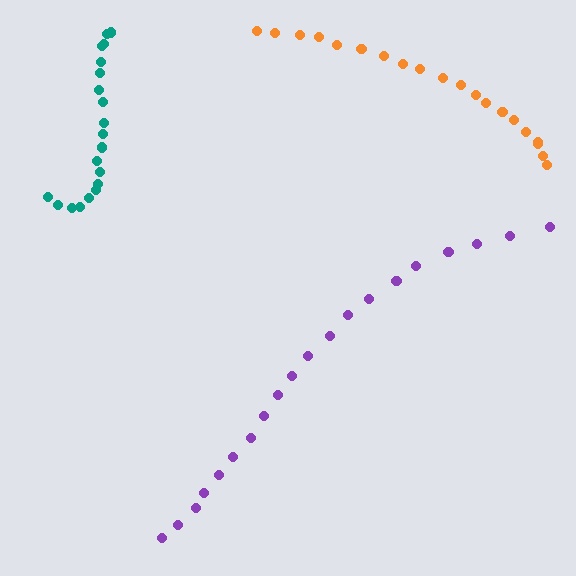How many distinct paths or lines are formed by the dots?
There are 3 distinct paths.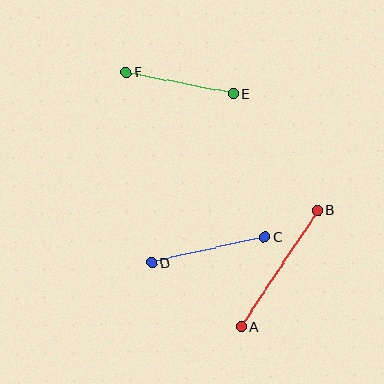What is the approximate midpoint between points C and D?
The midpoint is at approximately (208, 250) pixels.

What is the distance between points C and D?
The distance is approximately 116 pixels.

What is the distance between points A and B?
The distance is approximately 139 pixels.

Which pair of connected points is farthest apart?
Points A and B are farthest apart.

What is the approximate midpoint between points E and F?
The midpoint is at approximately (180, 83) pixels.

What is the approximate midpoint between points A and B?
The midpoint is at approximately (280, 269) pixels.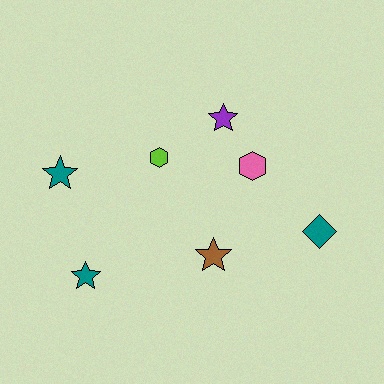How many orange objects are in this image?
There are no orange objects.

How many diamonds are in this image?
There is 1 diamond.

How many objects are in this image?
There are 7 objects.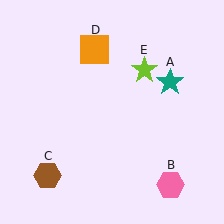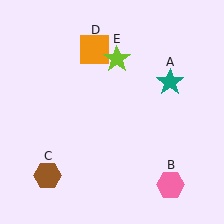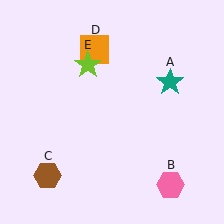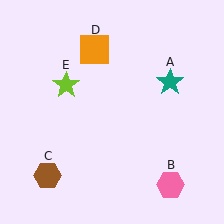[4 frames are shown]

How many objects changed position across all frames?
1 object changed position: lime star (object E).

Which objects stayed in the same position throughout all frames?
Teal star (object A) and pink hexagon (object B) and brown hexagon (object C) and orange square (object D) remained stationary.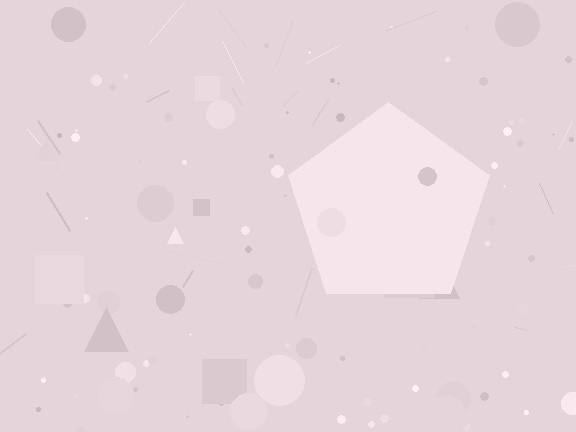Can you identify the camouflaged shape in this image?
The camouflaged shape is a pentagon.